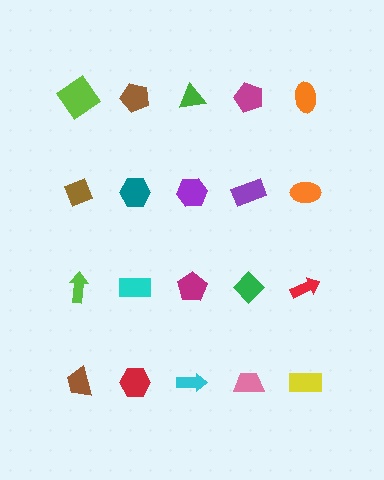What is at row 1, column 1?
A lime diamond.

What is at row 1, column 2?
A brown pentagon.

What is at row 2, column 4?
A purple rectangle.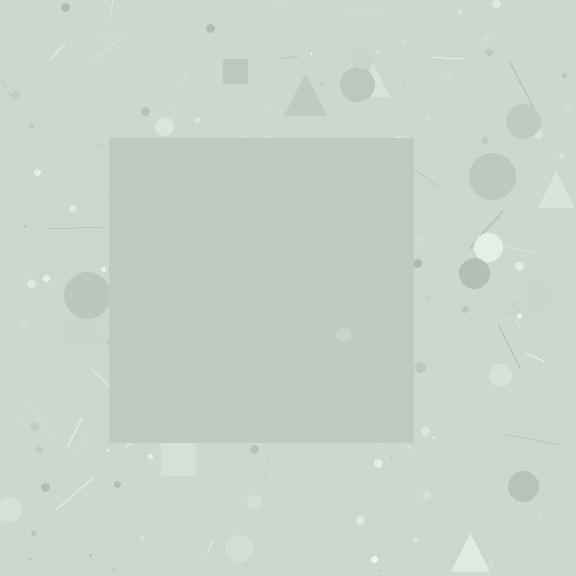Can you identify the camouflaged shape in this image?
The camouflaged shape is a square.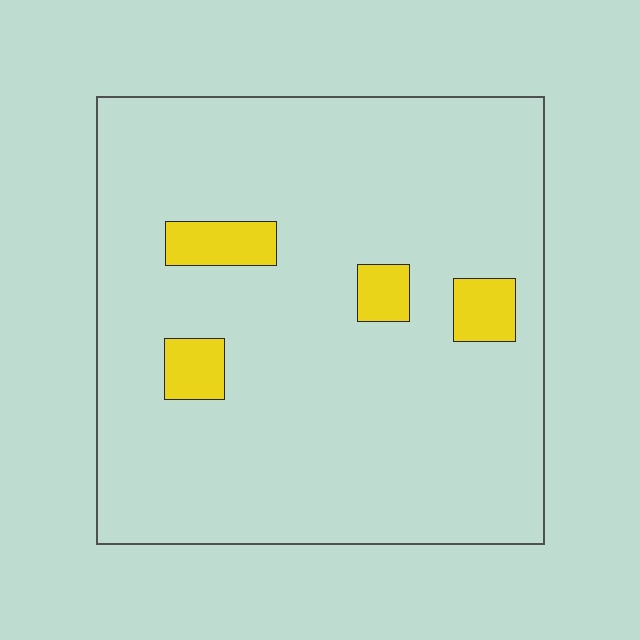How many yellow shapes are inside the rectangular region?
4.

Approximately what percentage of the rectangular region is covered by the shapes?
Approximately 10%.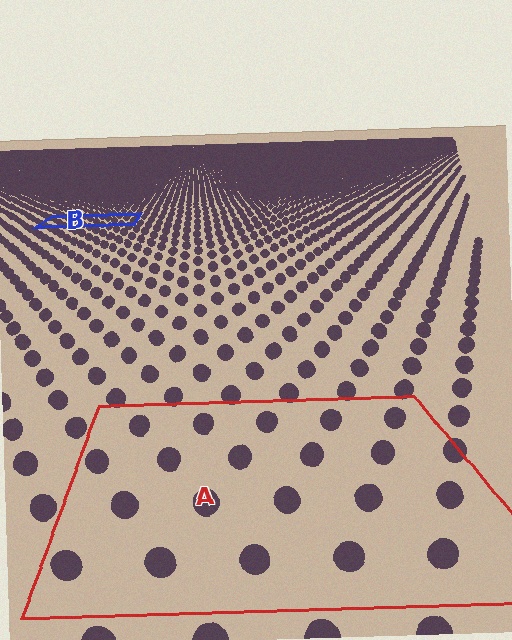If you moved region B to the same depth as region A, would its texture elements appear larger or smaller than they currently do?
They would appear larger. At a closer depth, the same texture elements are projected at a bigger on-screen size.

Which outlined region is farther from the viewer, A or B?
Region B is farther from the viewer — the texture elements inside it appear smaller and more densely packed.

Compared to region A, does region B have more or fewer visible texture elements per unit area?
Region B has more texture elements per unit area — they are packed more densely because it is farther away.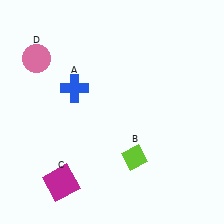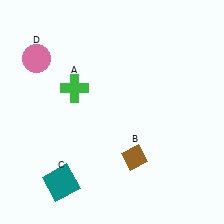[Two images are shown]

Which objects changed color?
A changed from blue to green. B changed from lime to brown. C changed from magenta to teal.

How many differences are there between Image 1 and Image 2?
There are 3 differences between the two images.